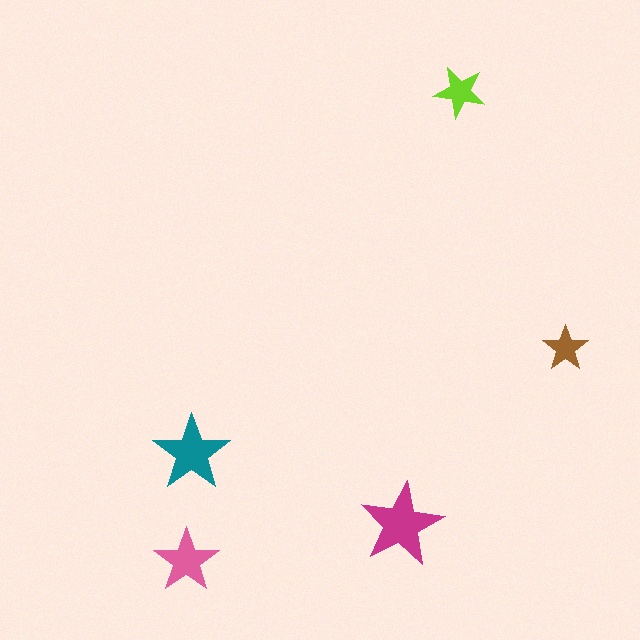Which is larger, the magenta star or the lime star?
The magenta one.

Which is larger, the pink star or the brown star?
The pink one.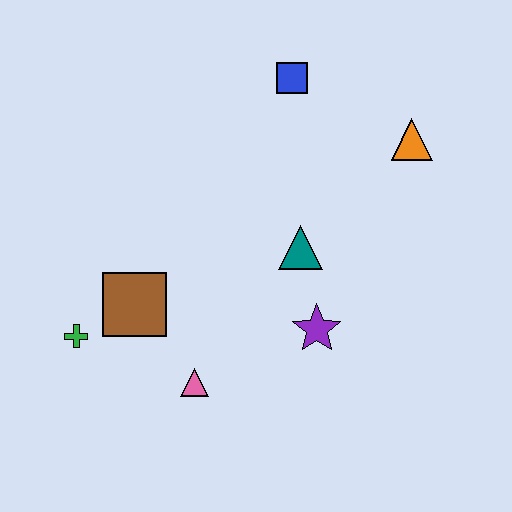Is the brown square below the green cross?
No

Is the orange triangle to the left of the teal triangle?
No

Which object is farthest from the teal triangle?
The green cross is farthest from the teal triangle.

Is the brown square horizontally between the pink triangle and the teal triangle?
No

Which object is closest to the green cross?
The brown square is closest to the green cross.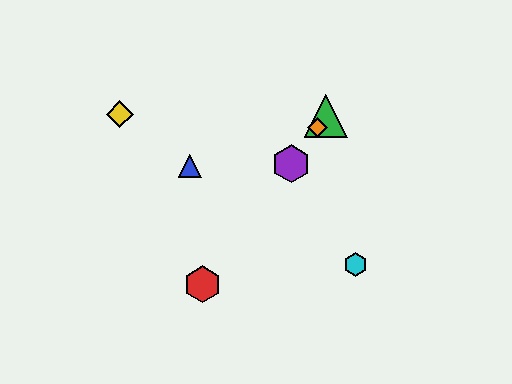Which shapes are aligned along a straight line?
The red hexagon, the green triangle, the purple hexagon, the orange diamond are aligned along a straight line.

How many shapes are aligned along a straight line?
4 shapes (the red hexagon, the green triangle, the purple hexagon, the orange diamond) are aligned along a straight line.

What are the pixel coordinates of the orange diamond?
The orange diamond is at (318, 128).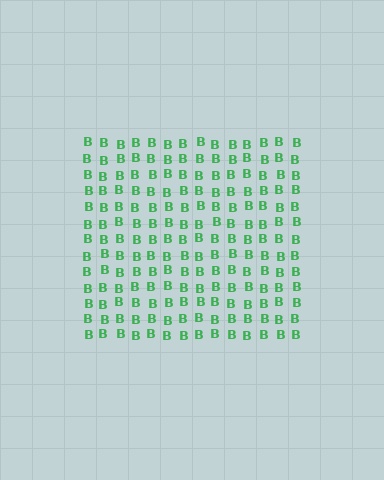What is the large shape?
The large shape is a square.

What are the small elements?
The small elements are letter B's.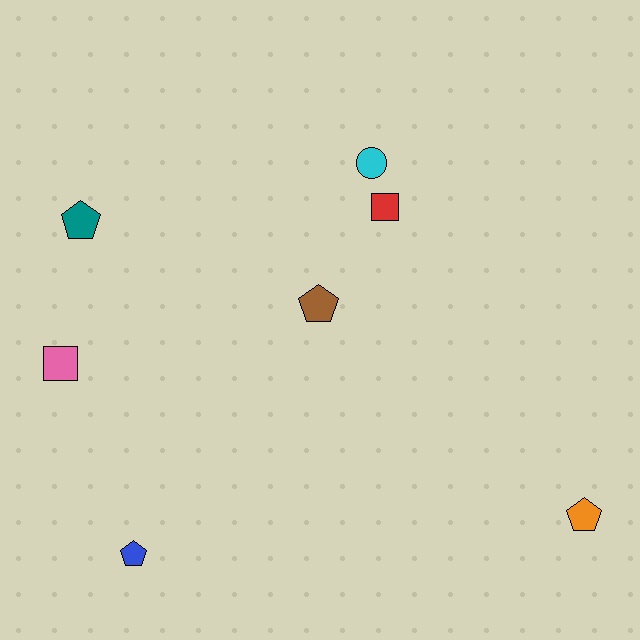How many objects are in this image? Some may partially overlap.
There are 7 objects.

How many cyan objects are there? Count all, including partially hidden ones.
There is 1 cyan object.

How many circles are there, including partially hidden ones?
There is 1 circle.